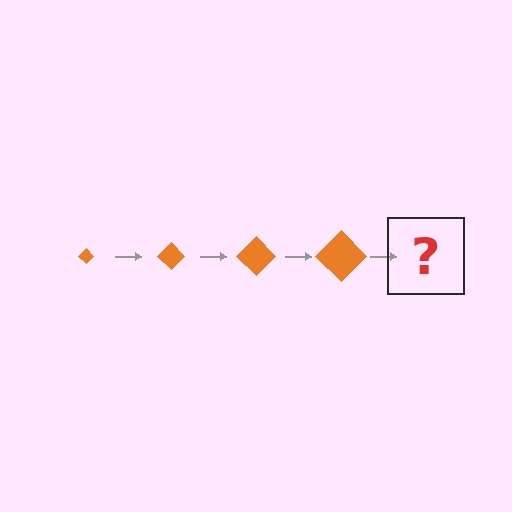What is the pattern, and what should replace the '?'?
The pattern is that the diamond gets progressively larger each step. The '?' should be an orange diamond, larger than the previous one.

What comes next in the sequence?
The next element should be an orange diamond, larger than the previous one.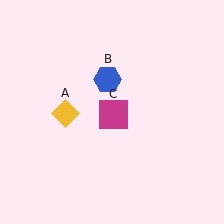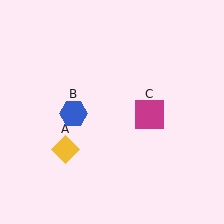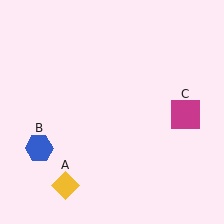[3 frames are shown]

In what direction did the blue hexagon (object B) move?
The blue hexagon (object B) moved down and to the left.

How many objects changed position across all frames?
3 objects changed position: yellow diamond (object A), blue hexagon (object B), magenta square (object C).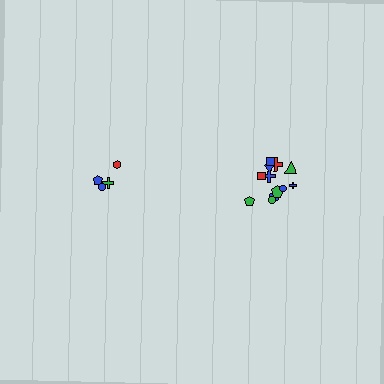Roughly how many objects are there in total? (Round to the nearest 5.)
Roughly 15 objects in total.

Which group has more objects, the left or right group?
The right group.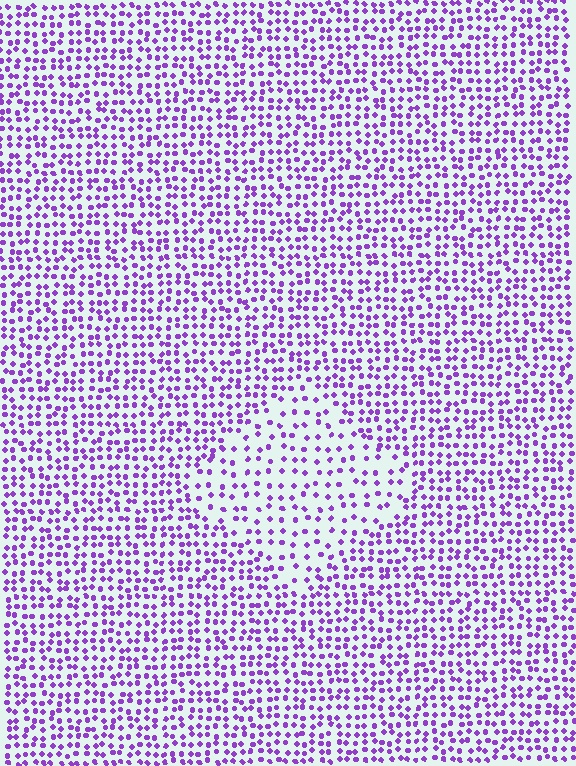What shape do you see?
I see a diamond.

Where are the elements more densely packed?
The elements are more densely packed outside the diamond boundary.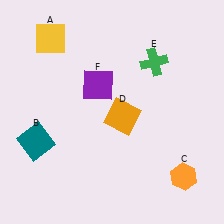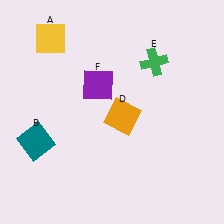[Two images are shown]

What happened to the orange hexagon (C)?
The orange hexagon (C) was removed in Image 2. It was in the bottom-right area of Image 1.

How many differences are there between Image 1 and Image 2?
There is 1 difference between the two images.